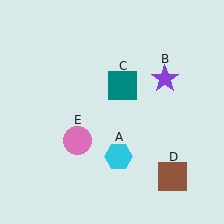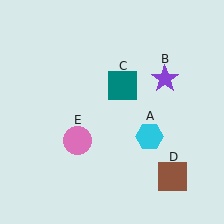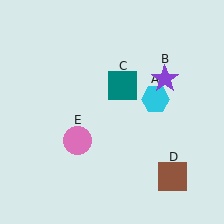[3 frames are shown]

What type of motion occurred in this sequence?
The cyan hexagon (object A) rotated counterclockwise around the center of the scene.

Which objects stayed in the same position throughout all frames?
Purple star (object B) and teal square (object C) and brown square (object D) and pink circle (object E) remained stationary.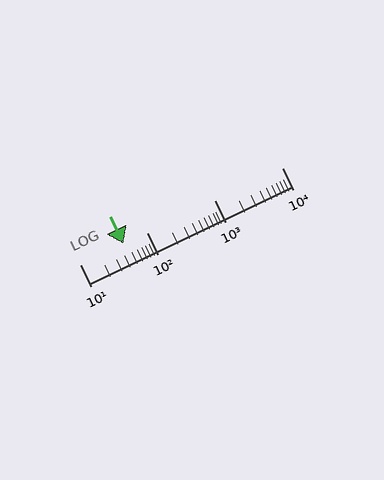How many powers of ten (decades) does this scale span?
The scale spans 3 decades, from 10 to 10000.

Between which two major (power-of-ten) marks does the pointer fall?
The pointer is between 10 and 100.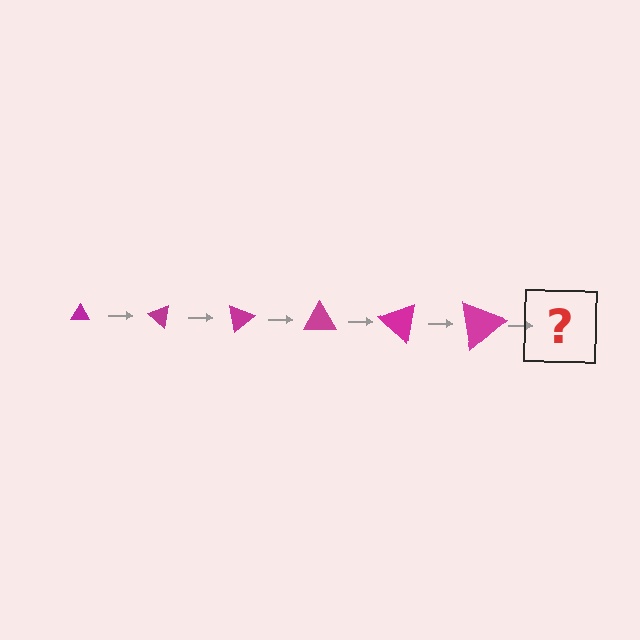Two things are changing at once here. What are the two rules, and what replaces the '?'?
The two rules are that the triangle grows larger each step and it rotates 40 degrees each step. The '?' should be a triangle, larger than the previous one and rotated 240 degrees from the start.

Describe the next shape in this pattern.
It should be a triangle, larger than the previous one and rotated 240 degrees from the start.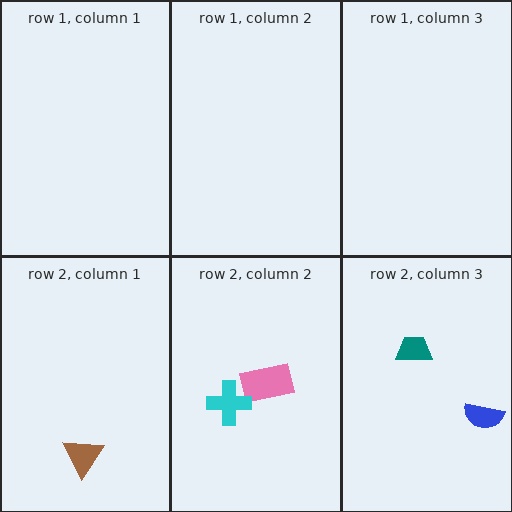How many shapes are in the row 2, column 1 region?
1.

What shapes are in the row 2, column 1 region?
The brown triangle.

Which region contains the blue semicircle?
The row 2, column 3 region.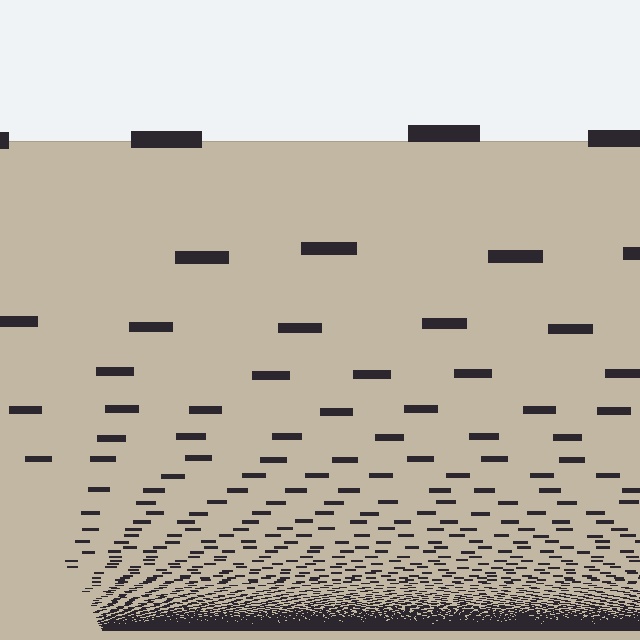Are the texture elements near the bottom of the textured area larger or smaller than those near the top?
Smaller. The gradient is inverted — elements near the bottom are smaller and denser.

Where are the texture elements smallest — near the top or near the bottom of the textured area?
Near the bottom.